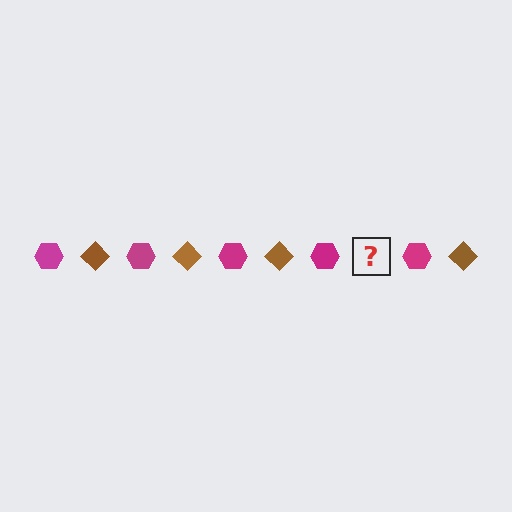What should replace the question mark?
The question mark should be replaced with a brown diamond.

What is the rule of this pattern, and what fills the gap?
The rule is that the pattern alternates between magenta hexagon and brown diamond. The gap should be filled with a brown diamond.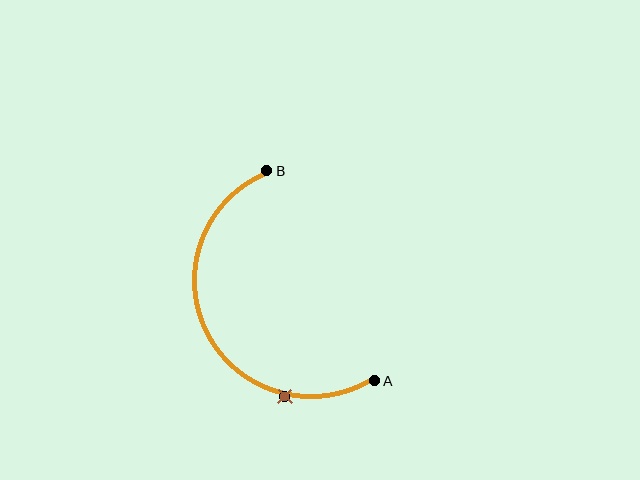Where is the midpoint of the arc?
The arc midpoint is the point on the curve farthest from the straight line joining A and B. It sits to the left of that line.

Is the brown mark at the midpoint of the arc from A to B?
No. The brown mark lies on the arc but is closer to endpoint A. The arc midpoint would be at the point on the curve equidistant along the arc from both A and B.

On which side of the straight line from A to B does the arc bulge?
The arc bulges to the left of the straight line connecting A and B.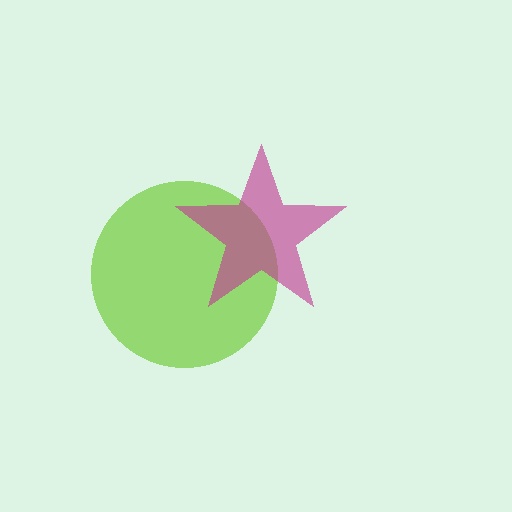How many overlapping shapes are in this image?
There are 2 overlapping shapes in the image.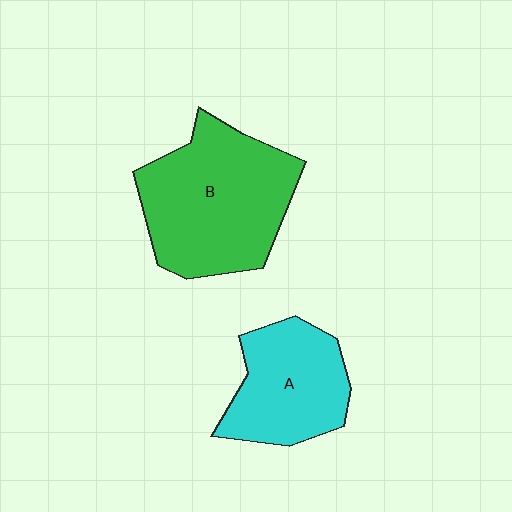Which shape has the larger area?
Shape B (green).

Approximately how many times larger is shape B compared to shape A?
Approximately 1.5 times.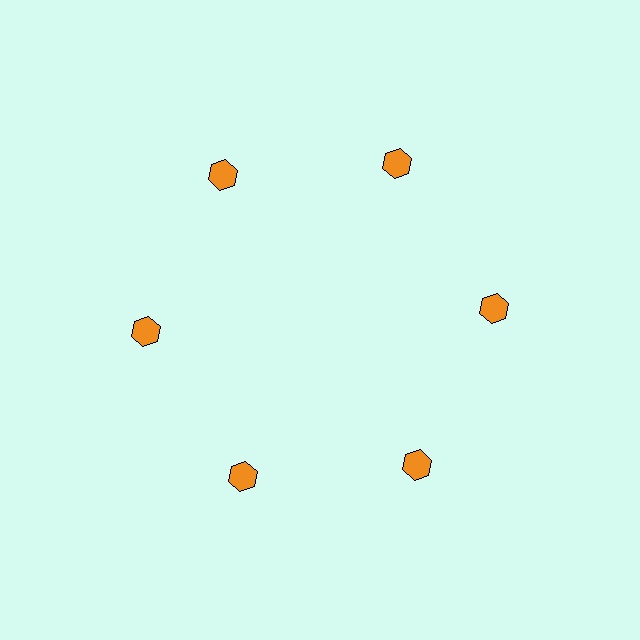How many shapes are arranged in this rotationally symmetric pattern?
There are 6 shapes, arranged in 6 groups of 1.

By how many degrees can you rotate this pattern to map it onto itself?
The pattern maps onto itself every 60 degrees of rotation.